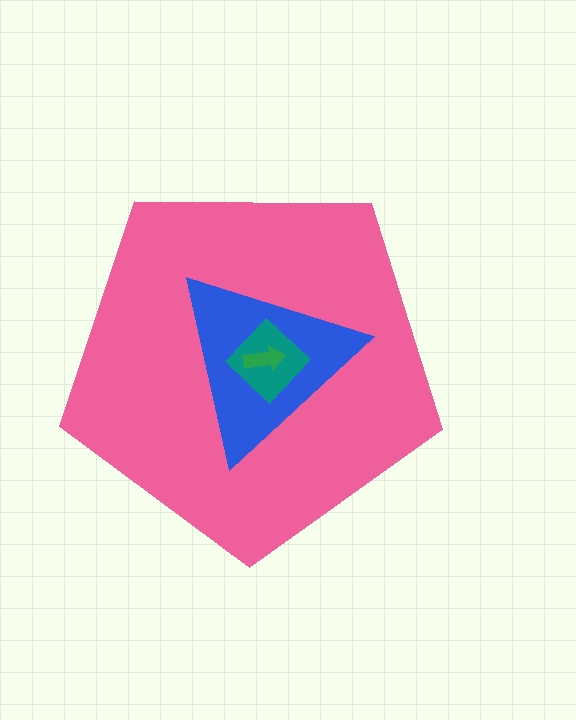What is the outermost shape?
The pink pentagon.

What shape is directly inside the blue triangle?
The teal diamond.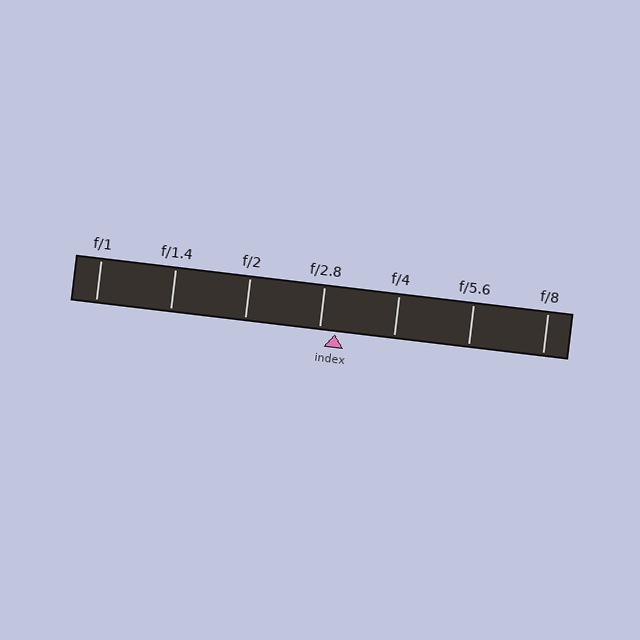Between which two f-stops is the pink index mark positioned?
The index mark is between f/2.8 and f/4.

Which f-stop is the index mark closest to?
The index mark is closest to f/2.8.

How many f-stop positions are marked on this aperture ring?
There are 7 f-stop positions marked.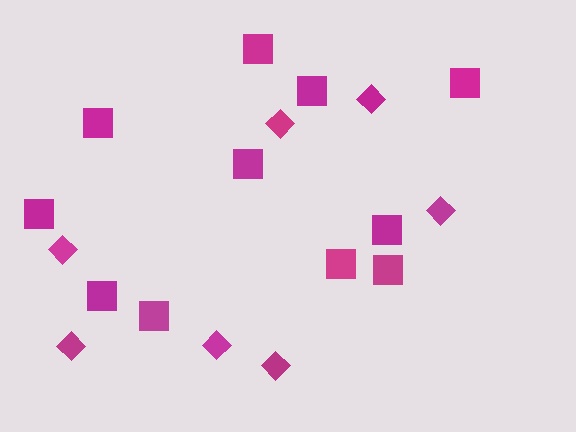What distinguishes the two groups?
There are 2 groups: one group of squares (11) and one group of diamonds (7).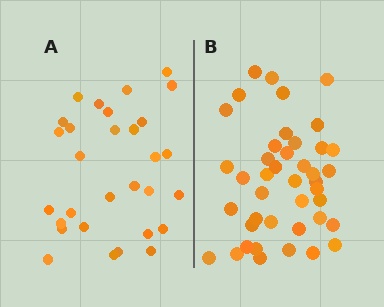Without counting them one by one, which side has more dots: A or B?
Region B (the right region) has more dots.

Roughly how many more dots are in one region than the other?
Region B has roughly 12 or so more dots than region A.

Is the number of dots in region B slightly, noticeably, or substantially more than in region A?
Region B has noticeably more, but not dramatically so. The ratio is roughly 1.4 to 1.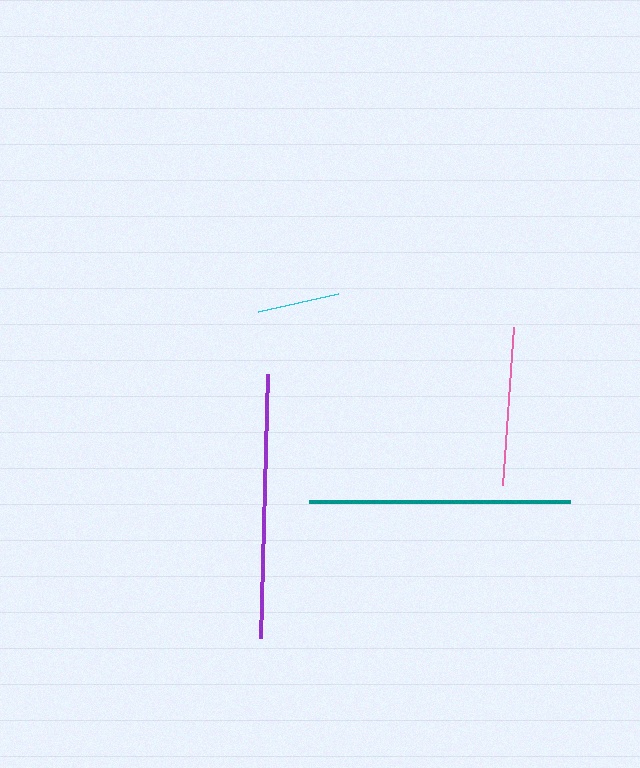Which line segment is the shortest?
The cyan line is the shortest at approximately 83 pixels.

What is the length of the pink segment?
The pink segment is approximately 158 pixels long.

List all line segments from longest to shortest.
From longest to shortest: purple, teal, pink, cyan.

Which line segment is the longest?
The purple line is the longest at approximately 264 pixels.